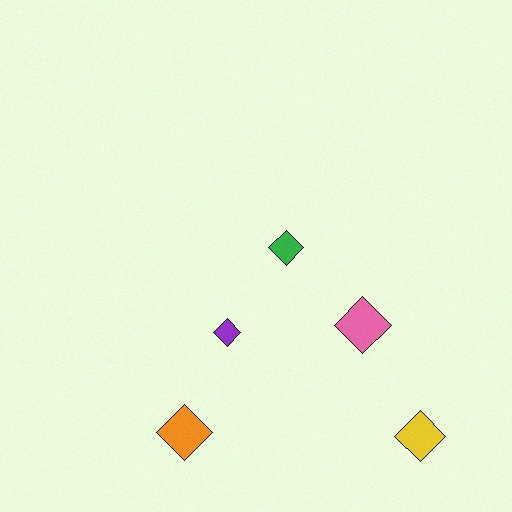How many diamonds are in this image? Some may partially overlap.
There are 5 diamonds.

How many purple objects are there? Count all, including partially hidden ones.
There is 1 purple object.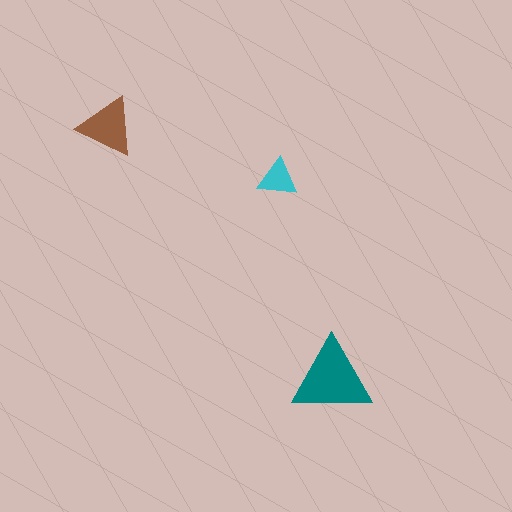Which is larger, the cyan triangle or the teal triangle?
The teal one.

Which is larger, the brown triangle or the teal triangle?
The teal one.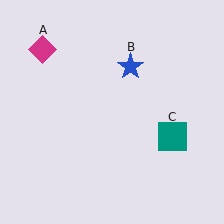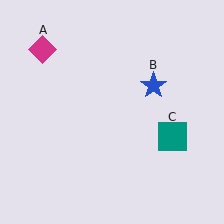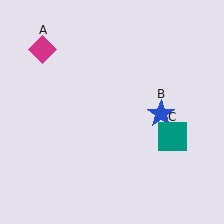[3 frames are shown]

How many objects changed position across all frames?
1 object changed position: blue star (object B).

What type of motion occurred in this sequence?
The blue star (object B) rotated clockwise around the center of the scene.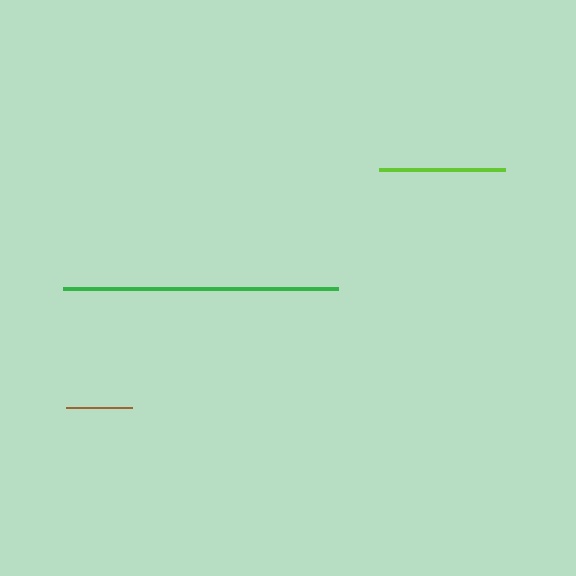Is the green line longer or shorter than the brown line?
The green line is longer than the brown line.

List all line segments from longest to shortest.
From longest to shortest: green, lime, brown.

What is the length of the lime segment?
The lime segment is approximately 126 pixels long.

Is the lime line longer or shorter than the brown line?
The lime line is longer than the brown line.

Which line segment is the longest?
The green line is the longest at approximately 275 pixels.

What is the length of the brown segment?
The brown segment is approximately 66 pixels long.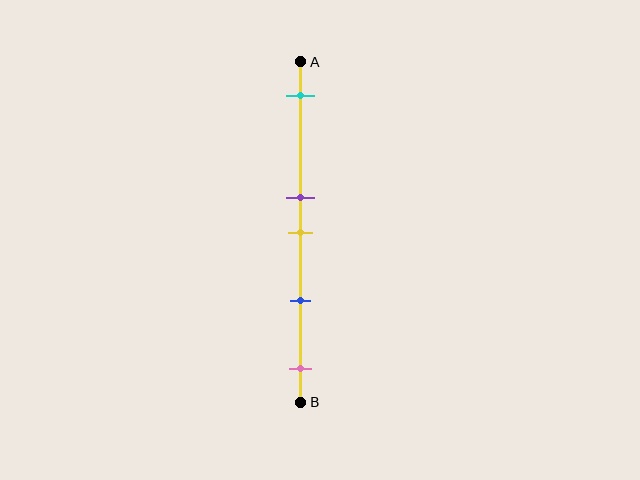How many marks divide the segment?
There are 5 marks dividing the segment.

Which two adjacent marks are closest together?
The purple and yellow marks are the closest adjacent pair.